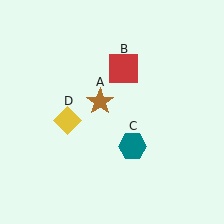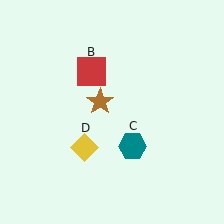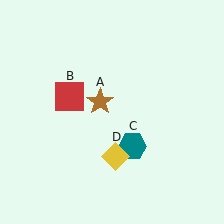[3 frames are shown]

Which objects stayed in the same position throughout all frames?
Brown star (object A) and teal hexagon (object C) remained stationary.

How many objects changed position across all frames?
2 objects changed position: red square (object B), yellow diamond (object D).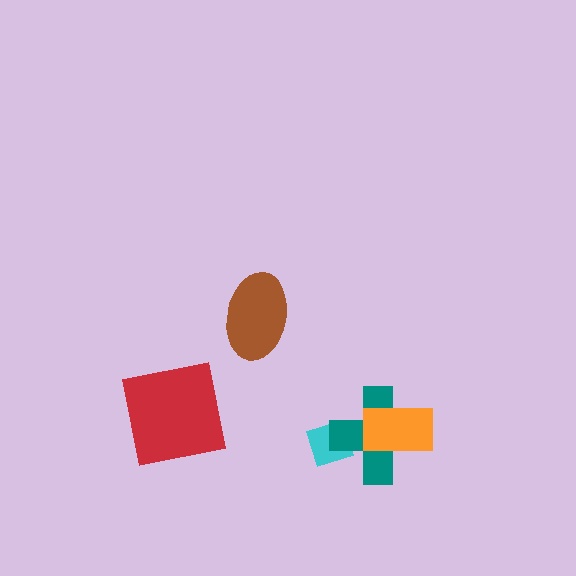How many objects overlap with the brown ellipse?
0 objects overlap with the brown ellipse.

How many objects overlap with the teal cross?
2 objects overlap with the teal cross.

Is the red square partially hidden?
No, no other shape covers it.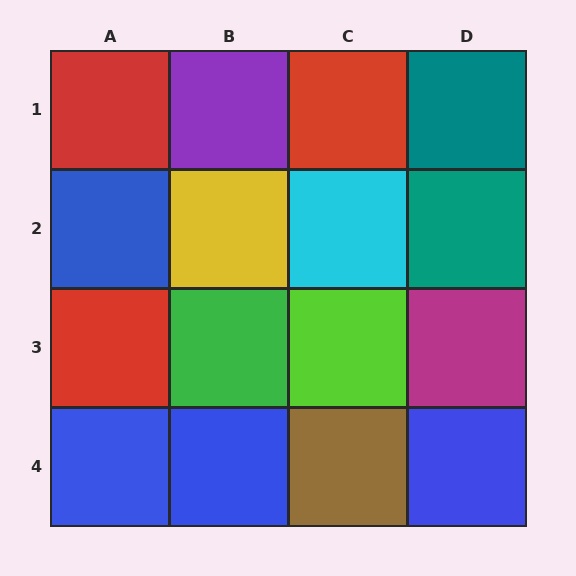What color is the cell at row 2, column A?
Blue.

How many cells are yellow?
1 cell is yellow.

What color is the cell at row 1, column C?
Red.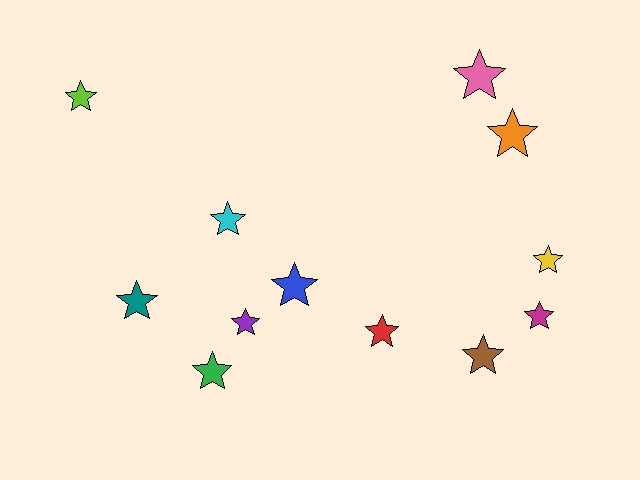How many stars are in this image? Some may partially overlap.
There are 12 stars.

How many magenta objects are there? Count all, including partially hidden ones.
There is 1 magenta object.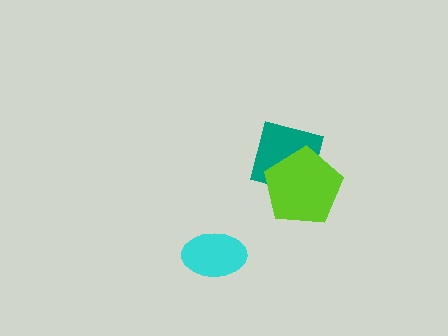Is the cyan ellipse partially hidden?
No, no other shape covers it.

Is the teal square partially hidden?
Yes, it is partially covered by another shape.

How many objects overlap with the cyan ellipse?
0 objects overlap with the cyan ellipse.